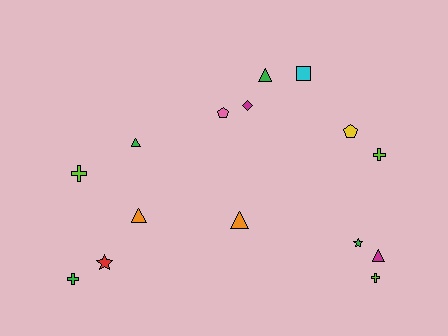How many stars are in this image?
There are 2 stars.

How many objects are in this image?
There are 15 objects.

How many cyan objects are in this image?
There is 1 cyan object.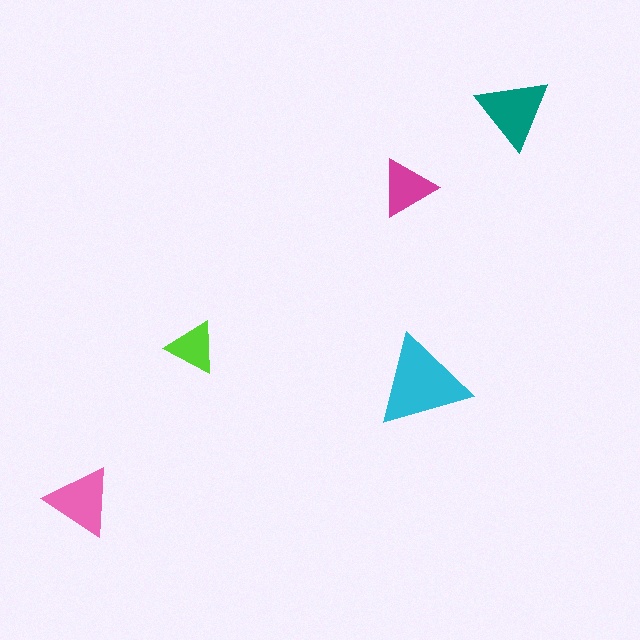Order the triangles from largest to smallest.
the cyan one, the teal one, the pink one, the magenta one, the lime one.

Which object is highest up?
The teal triangle is topmost.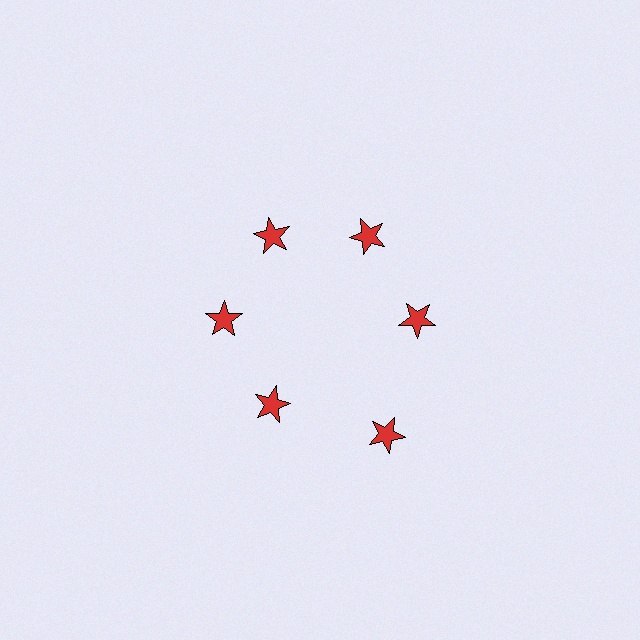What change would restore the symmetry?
The symmetry would be restored by moving it inward, back onto the ring so that all 6 stars sit at equal angles and equal distance from the center.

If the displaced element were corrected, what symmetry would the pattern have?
It would have 6-fold rotational symmetry — the pattern would map onto itself every 60 degrees.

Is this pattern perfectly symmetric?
No. The 6 red stars are arranged in a ring, but one element near the 5 o'clock position is pushed outward from the center, breaking the 6-fold rotational symmetry.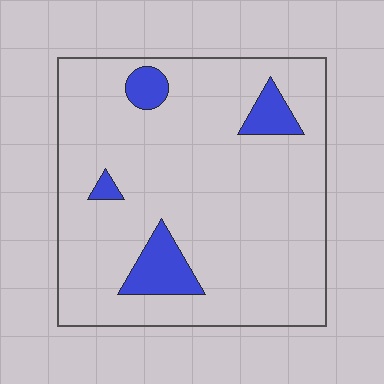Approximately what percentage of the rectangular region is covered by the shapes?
Approximately 10%.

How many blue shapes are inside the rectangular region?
4.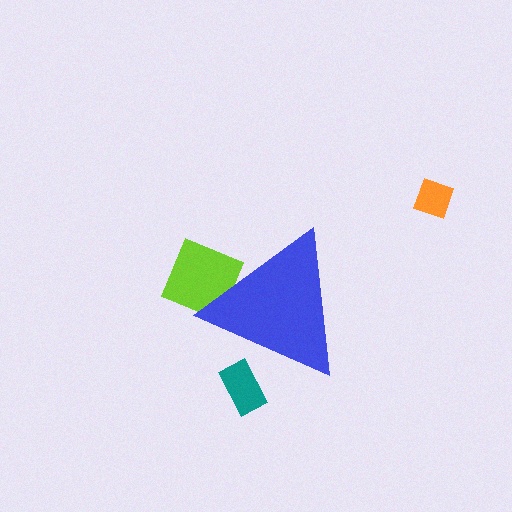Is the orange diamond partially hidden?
No, the orange diamond is fully visible.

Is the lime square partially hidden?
Yes, the lime square is partially hidden behind the blue triangle.